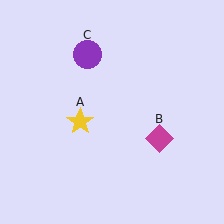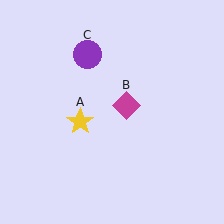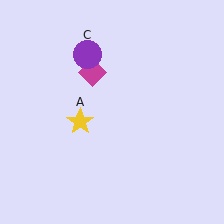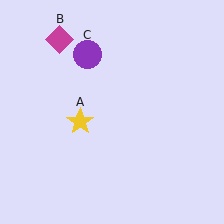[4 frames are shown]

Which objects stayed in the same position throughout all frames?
Yellow star (object A) and purple circle (object C) remained stationary.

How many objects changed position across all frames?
1 object changed position: magenta diamond (object B).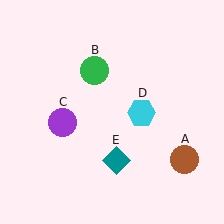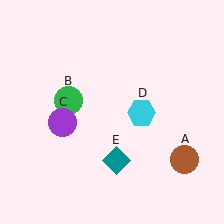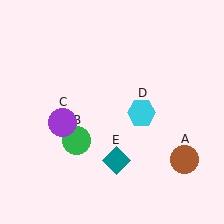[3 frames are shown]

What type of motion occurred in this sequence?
The green circle (object B) rotated counterclockwise around the center of the scene.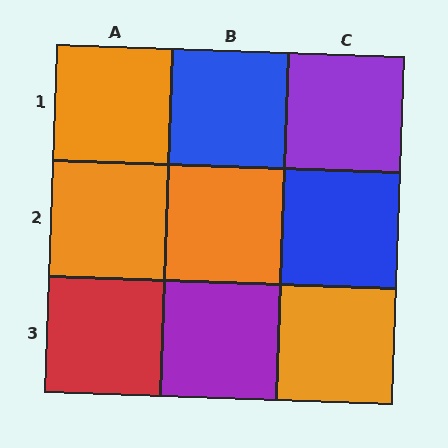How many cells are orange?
4 cells are orange.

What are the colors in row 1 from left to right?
Orange, blue, purple.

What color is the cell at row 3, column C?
Orange.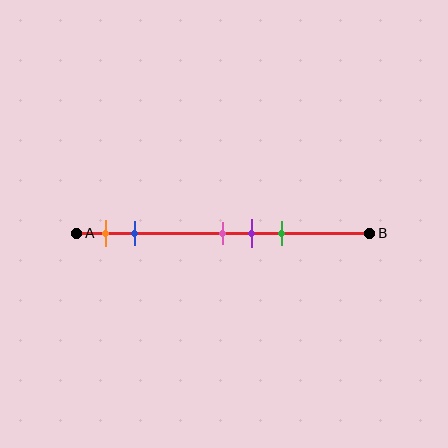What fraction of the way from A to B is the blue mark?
The blue mark is approximately 20% (0.2) of the way from A to B.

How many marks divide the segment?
There are 5 marks dividing the segment.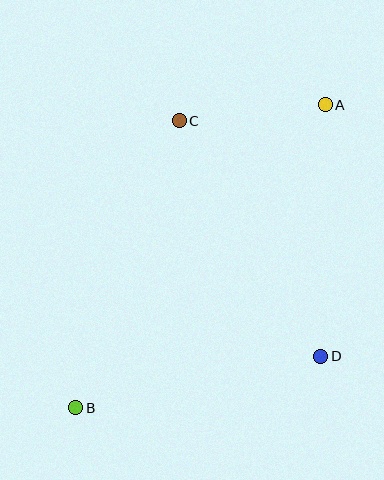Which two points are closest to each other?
Points A and C are closest to each other.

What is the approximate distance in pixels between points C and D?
The distance between C and D is approximately 275 pixels.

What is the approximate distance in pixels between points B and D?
The distance between B and D is approximately 251 pixels.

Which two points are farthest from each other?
Points A and B are farthest from each other.